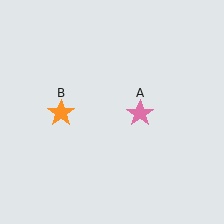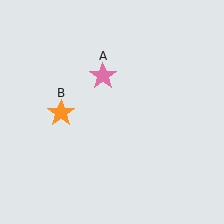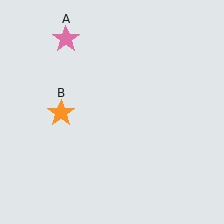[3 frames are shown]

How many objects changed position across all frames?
1 object changed position: pink star (object A).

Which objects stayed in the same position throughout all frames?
Orange star (object B) remained stationary.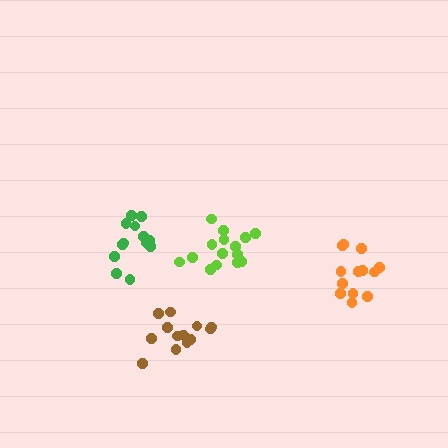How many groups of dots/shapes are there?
There are 4 groups.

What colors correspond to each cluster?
The clusters are colored: green, brown, lime, orange.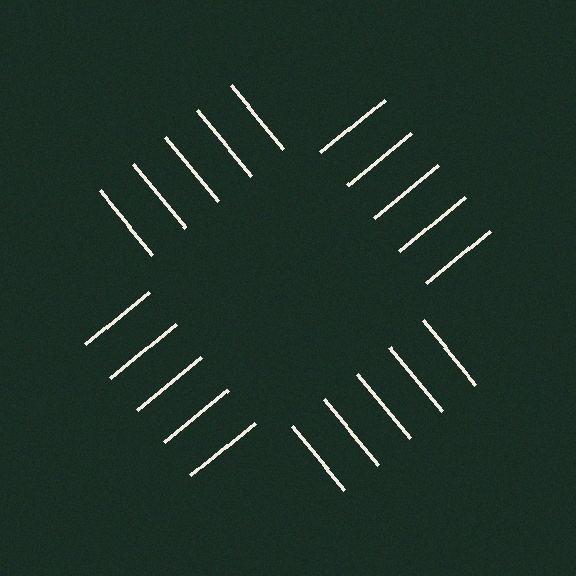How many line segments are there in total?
20 — 5 along each of the 4 edges.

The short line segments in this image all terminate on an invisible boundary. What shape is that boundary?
An illusory square — the line segments terminate on its edges but no continuous stroke is drawn.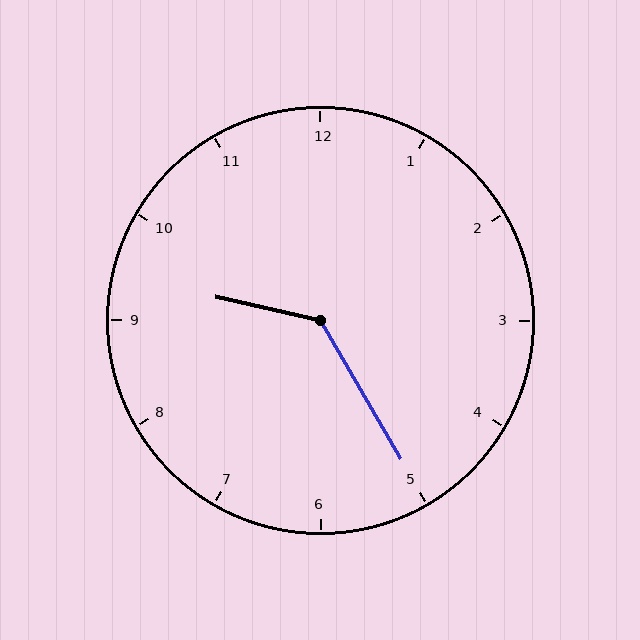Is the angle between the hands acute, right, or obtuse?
It is obtuse.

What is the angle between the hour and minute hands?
Approximately 132 degrees.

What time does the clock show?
9:25.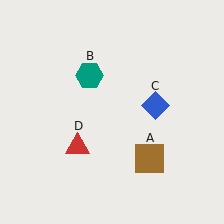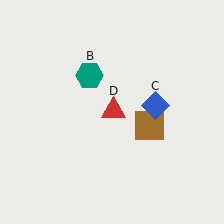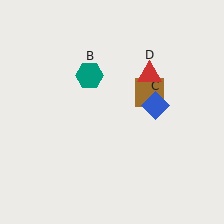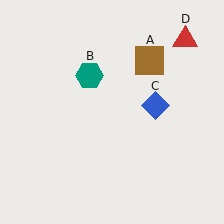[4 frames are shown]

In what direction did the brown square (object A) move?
The brown square (object A) moved up.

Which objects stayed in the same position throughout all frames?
Teal hexagon (object B) and blue diamond (object C) remained stationary.